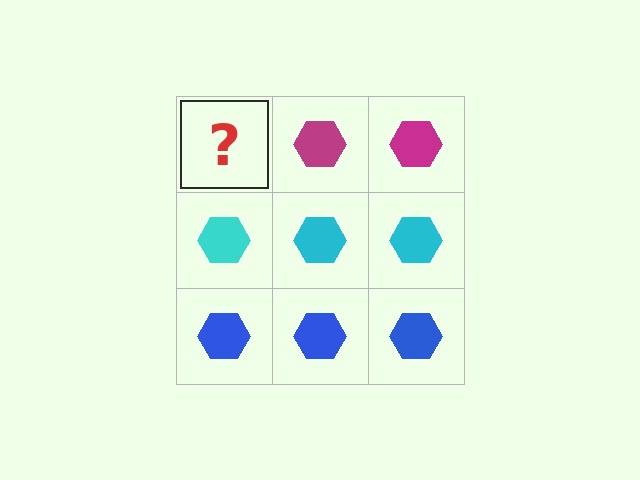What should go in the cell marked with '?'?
The missing cell should contain a magenta hexagon.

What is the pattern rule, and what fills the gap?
The rule is that each row has a consistent color. The gap should be filled with a magenta hexagon.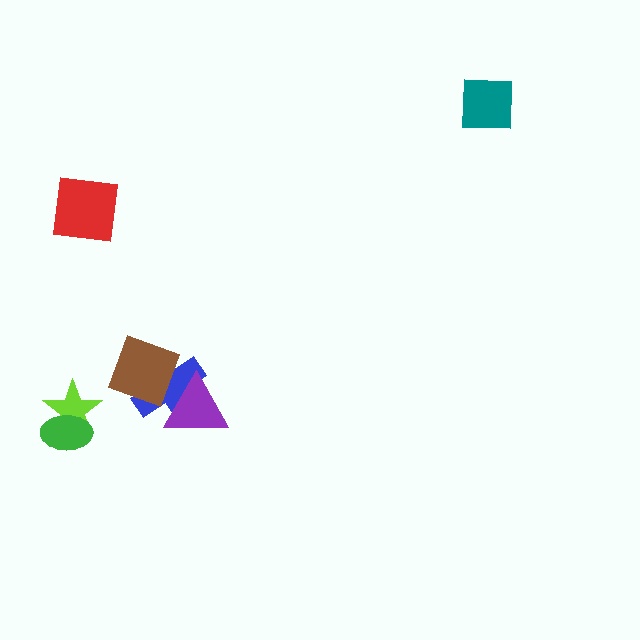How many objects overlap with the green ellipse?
1 object overlaps with the green ellipse.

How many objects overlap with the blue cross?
2 objects overlap with the blue cross.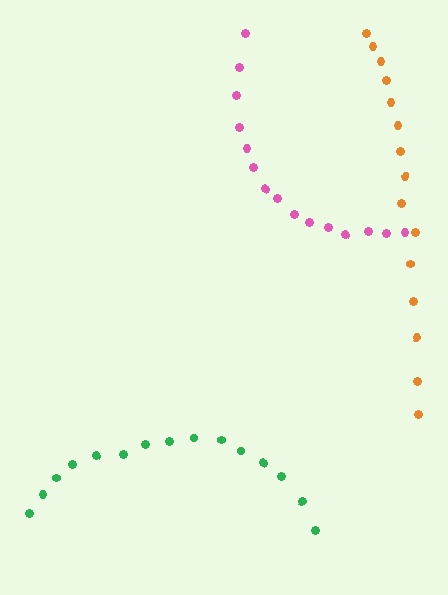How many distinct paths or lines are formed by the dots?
There are 3 distinct paths.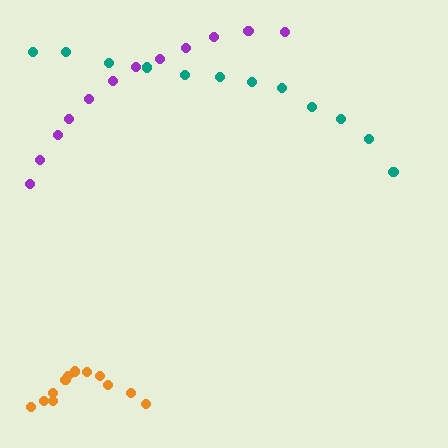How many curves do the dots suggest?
There are 3 distinct paths.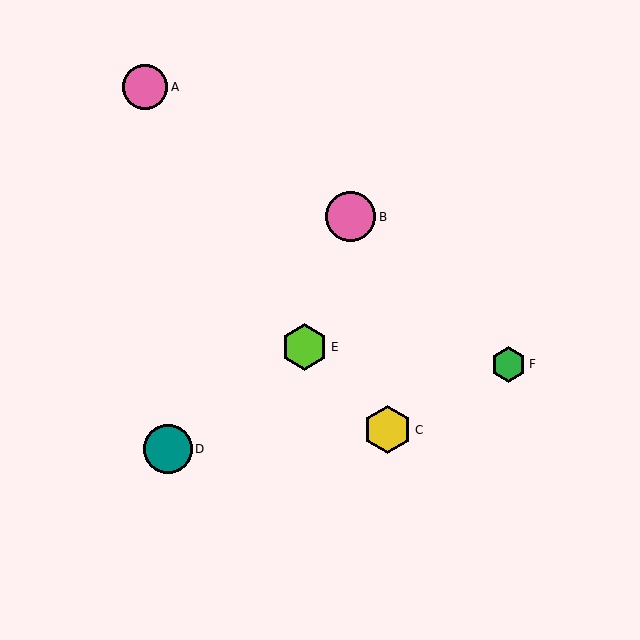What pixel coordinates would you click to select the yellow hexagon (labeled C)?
Click at (388, 430) to select the yellow hexagon C.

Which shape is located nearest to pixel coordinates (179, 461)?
The teal circle (labeled D) at (168, 449) is nearest to that location.